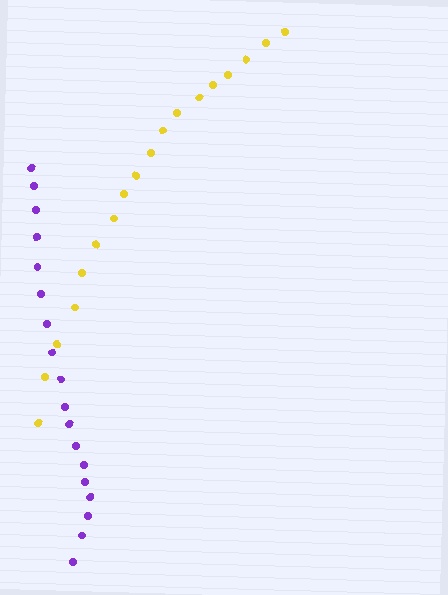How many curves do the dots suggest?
There are 2 distinct paths.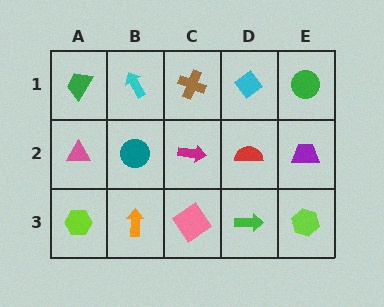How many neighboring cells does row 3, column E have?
2.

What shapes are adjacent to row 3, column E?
A purple trapezoid (row 2, column E), a green arrow (row 3, column D).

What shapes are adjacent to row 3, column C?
A magenta arrow (row 2, column C), an orange arrow (row 3, column B), a green arrow (row 3, column D).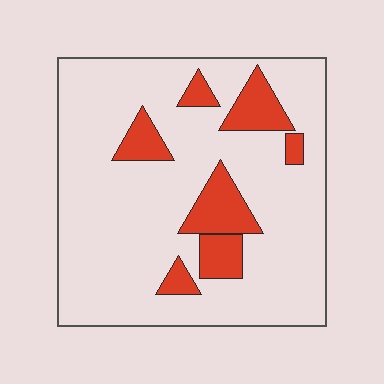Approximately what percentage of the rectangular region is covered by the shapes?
Approximately 15%.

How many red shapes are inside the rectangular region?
7.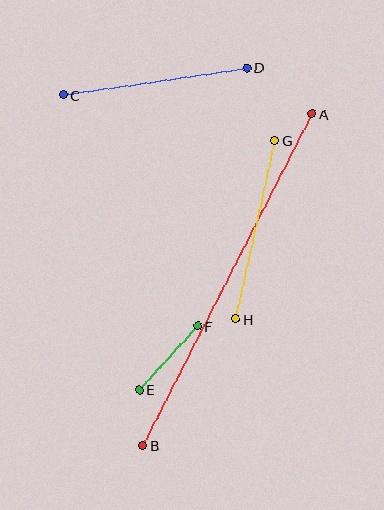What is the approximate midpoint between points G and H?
The midpoint is at approximately (255, 230) pixels.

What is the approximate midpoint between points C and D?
The midpoint is at approximately (155, 81) pixels.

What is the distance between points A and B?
The distance is approximately 372 pixels.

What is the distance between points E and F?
The distance is approximately 86 pixels.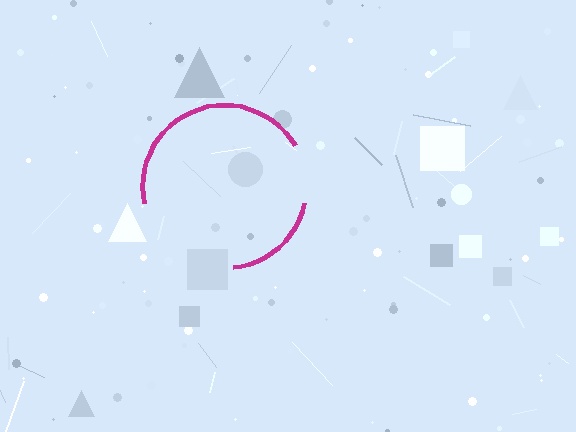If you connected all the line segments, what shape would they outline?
They would outline a circle.